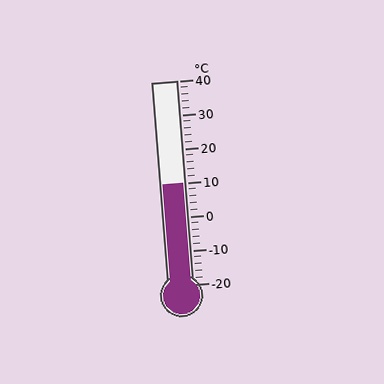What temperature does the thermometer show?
The thermometer shows approximately 10°C.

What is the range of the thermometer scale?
The thermometer scale ranges from -20°C to 40°C.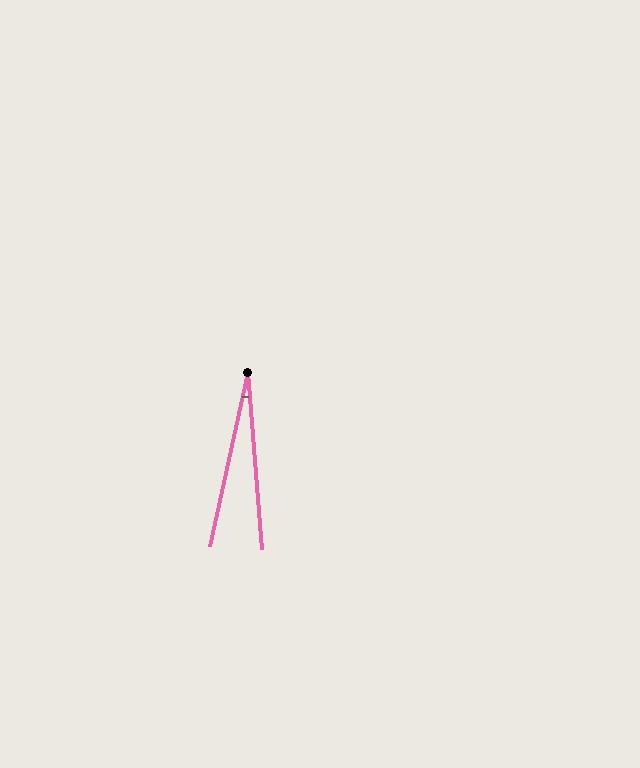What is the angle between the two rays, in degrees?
Approximately 17 degrees.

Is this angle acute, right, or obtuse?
It is acute.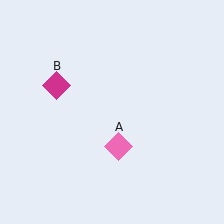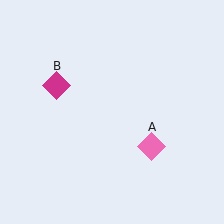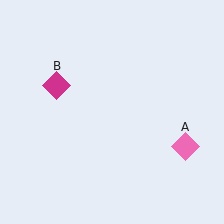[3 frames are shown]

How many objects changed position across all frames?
1 object changed position: pink diamond (object A).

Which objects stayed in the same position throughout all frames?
Magenta diamond (object B) remained stationary.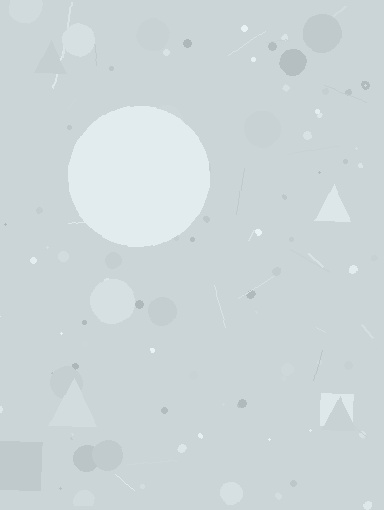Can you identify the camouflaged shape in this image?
The camouflaged shape is a circle.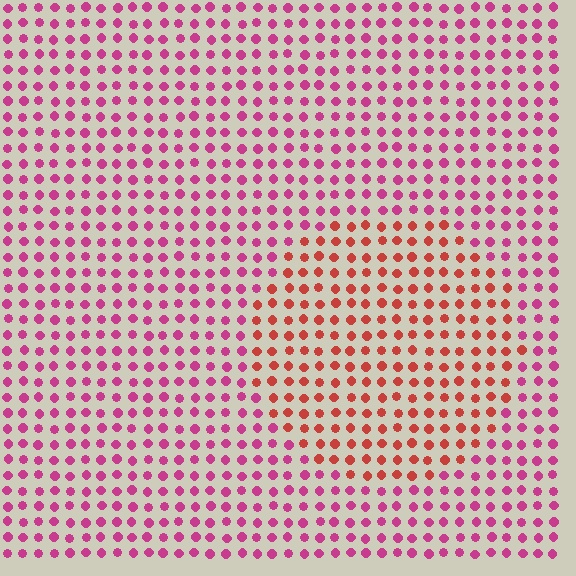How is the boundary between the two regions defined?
The boundary is defined purely by a slight shift in hue (about 38 degrees). Spacing, size, and orientation are identical on both sides.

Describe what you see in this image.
The image is filled with small magenta elements in a uniform arrangement. A circle-shaped region is visible where the elements are tinted to a slightly different hue, forming a subtle color boundary.